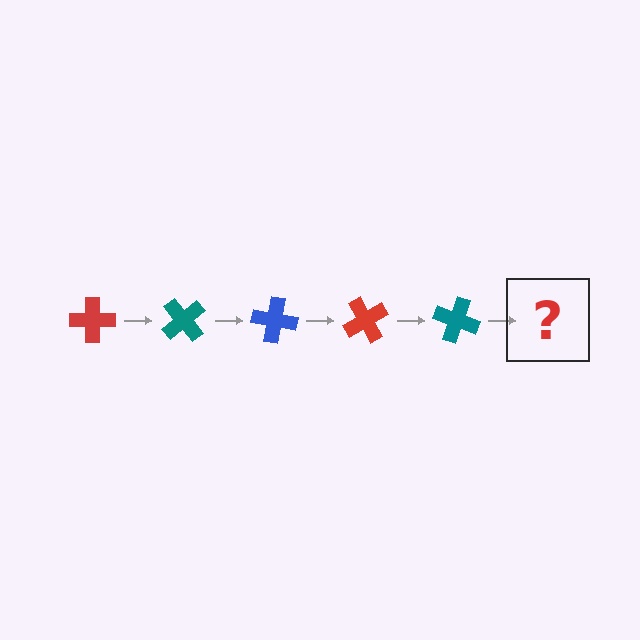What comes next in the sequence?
The next element should be a blue cross, rotated 250 degrees from the start.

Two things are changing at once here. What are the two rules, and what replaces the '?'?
The two rules are that it rotates 50 degrees each step and the color cycles through red, teal, and blue. The '?' should be a blue cross, rotated 250 degrees from the start.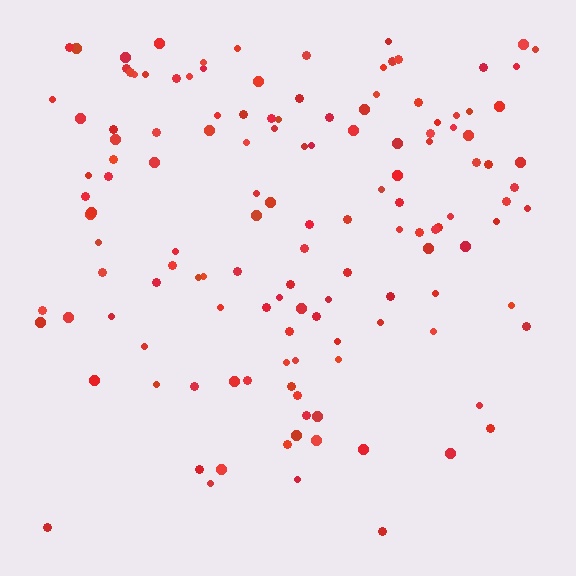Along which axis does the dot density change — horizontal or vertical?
Vertical.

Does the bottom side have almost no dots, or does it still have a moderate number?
Still a moderate number, just noticeably fewer than the top.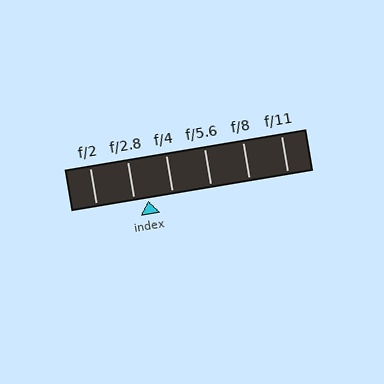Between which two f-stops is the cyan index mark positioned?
The index mark is between f/2.8 and f/4.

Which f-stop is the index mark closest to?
The index mark is closest to f/2.8.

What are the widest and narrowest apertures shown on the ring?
The widest aperture shown is f/2 and the narrowest is f/11.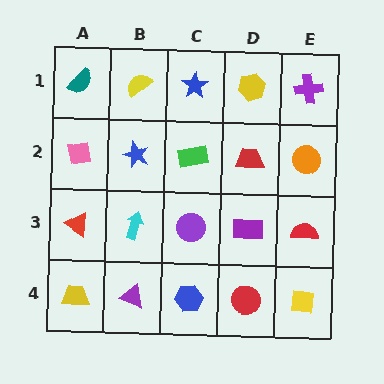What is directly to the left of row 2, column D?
A green rectangle.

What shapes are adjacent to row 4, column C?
A purple circle (row 3, column C), a purple triangle (row 4, column B), a red circle (row 4, column D).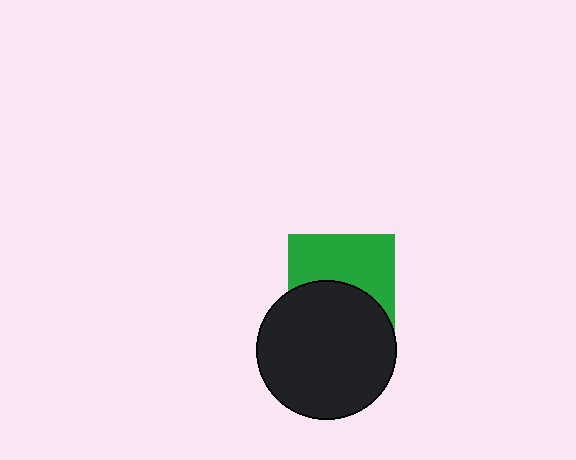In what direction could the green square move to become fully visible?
The green square could move up. That would shift it out from behind the black circle entirely.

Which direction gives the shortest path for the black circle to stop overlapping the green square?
Moving down gives the shortest separation.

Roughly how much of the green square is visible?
About half of it is visible (roughly 53%).